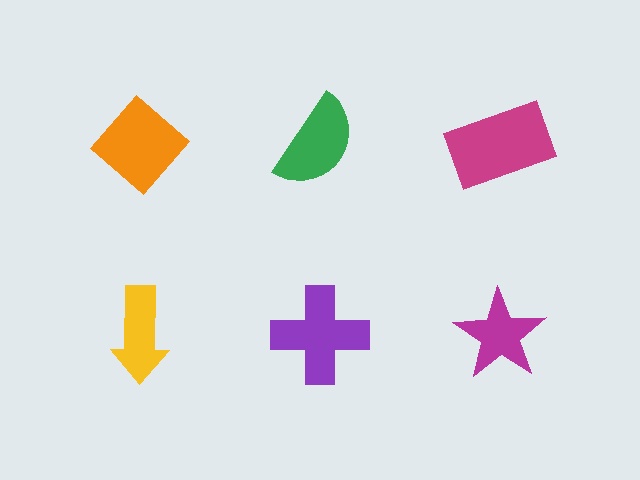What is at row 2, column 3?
A magenta star.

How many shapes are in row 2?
3 shapes.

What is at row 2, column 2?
A purple cross.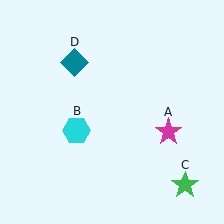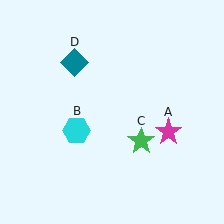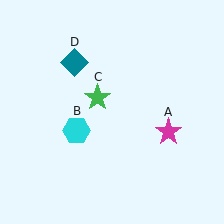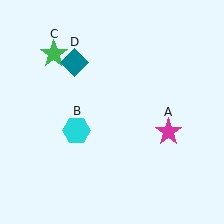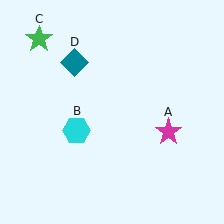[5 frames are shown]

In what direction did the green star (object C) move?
The green star (object C) moved up and to the left.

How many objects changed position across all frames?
1 object changed position: green star (object C).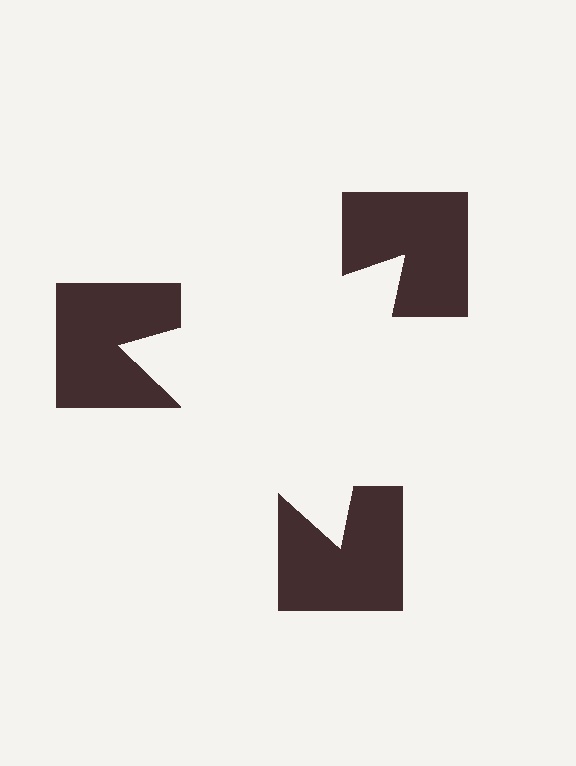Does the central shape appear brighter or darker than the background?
It typically appears slightly brighter than the background, even though no actual brightness change is drawn.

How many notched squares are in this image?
There are 3 — one at each vertex of the illusory triangle.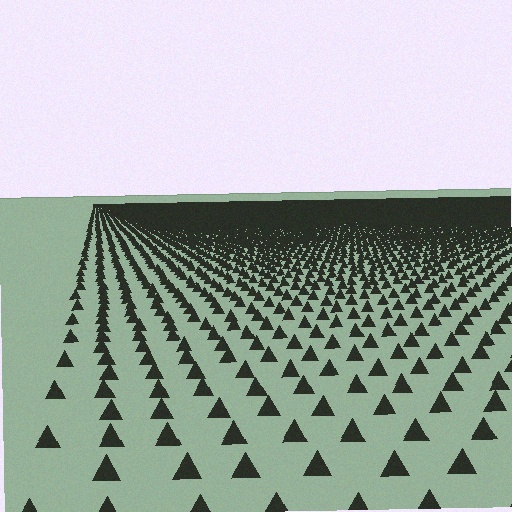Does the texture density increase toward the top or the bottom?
Density increases toward the top.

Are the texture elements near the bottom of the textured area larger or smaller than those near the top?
Larger. Near the bottom, elements are closer to the viewer and appear at a bigger on-screen size.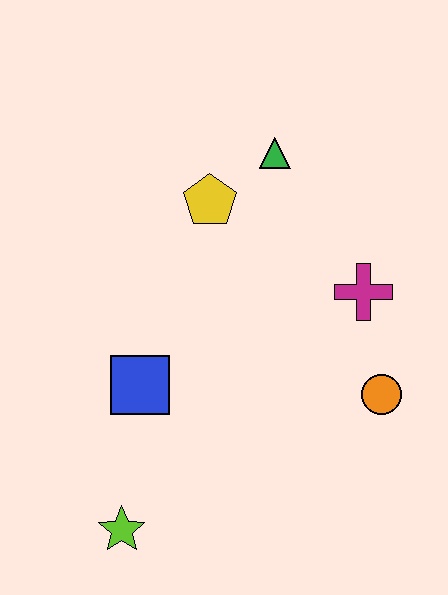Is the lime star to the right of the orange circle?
No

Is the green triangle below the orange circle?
No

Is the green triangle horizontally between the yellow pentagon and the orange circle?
Yes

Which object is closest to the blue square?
The lime star is closest to the blue square.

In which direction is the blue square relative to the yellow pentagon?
The blue square is below the yellow pentagon.